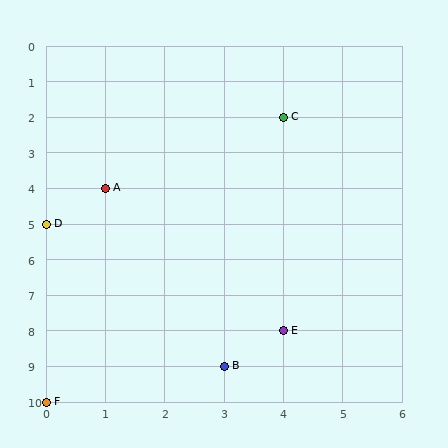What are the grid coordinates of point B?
Point B is at grid coordinates (3, 9).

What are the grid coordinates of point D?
Point D is at grid coordinates (0, 5).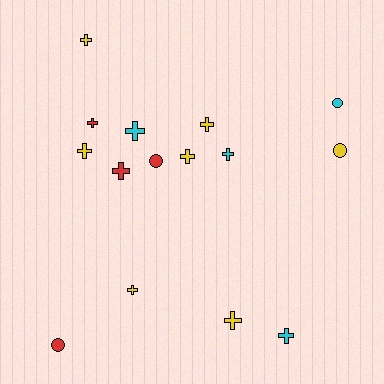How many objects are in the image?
There are 15 objects.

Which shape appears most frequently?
Cross, with 11 objects.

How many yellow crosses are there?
There are 6 yellow crosses.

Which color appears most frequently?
Yellow, with 7 objects.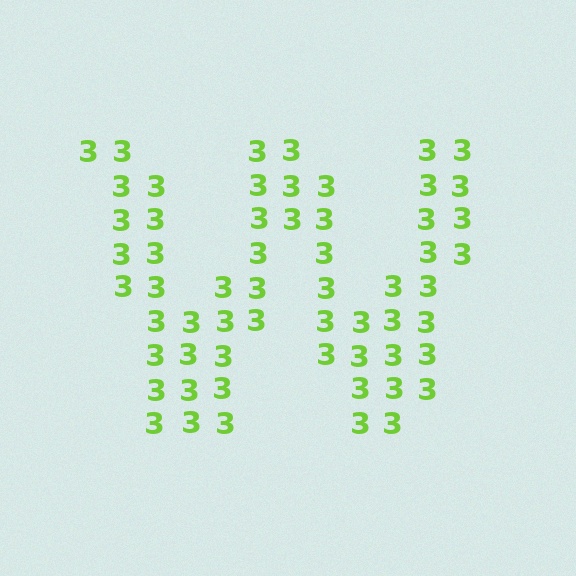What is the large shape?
The large shape is the letter W.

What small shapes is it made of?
It is made of small digit 3's.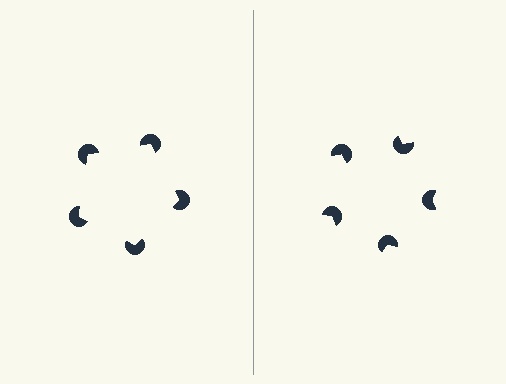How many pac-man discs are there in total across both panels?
10 — 5 on each side.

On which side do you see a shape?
An illusory pentagon appears on the left side. On the right side the wedge cuts are rotated, so no coherent shape forms.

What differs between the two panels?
The pac-man discs are positioned identically on both sides; only the wedge orientations differ. On the left they align to a pentagon; on the right they are misaligned.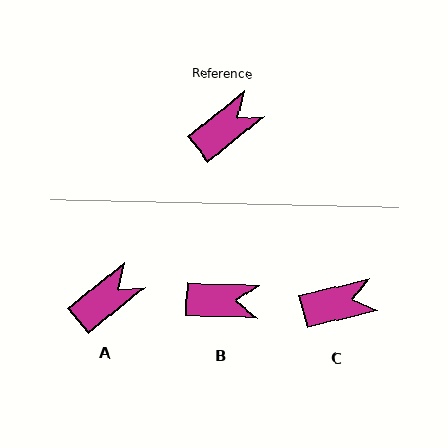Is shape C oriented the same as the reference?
No, it is off by about 26 degrees.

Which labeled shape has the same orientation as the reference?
A.